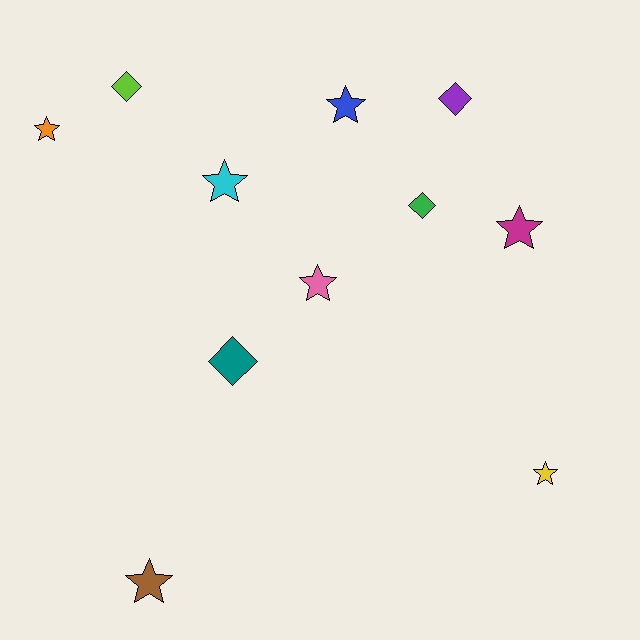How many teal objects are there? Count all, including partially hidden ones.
There is 1 teal object.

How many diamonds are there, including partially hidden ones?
There are 4 diamonds.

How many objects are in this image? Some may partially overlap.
There are 11 objects.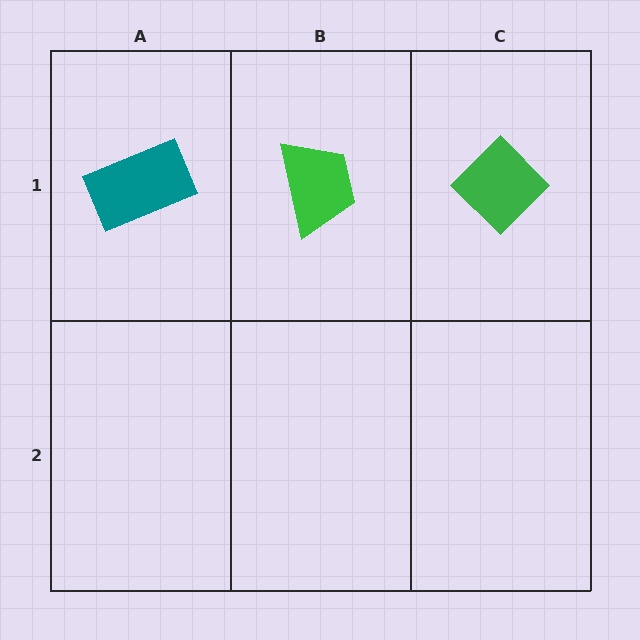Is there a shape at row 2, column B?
No, that cell is empty.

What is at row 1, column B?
A green trapezoid.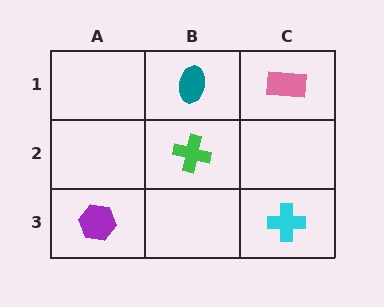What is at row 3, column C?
A cyan cross.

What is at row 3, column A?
A purple hexagon.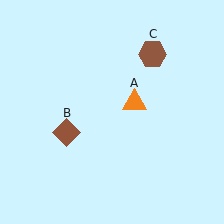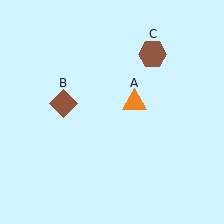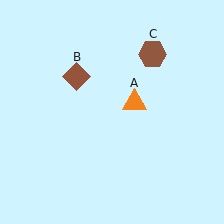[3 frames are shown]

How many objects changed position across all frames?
1 object changed position: brown diamond (object B).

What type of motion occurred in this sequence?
The brown diamond (object B) rotated clockwise around the center of the scene.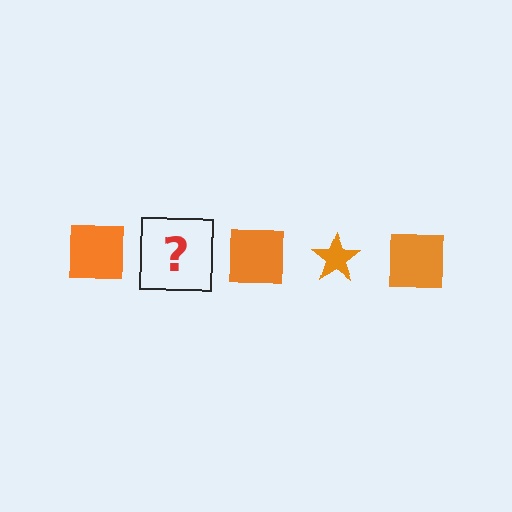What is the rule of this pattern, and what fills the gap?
The rule is that the pattern cycles through square, star shapes in orange. The gap should be filled with an orange star.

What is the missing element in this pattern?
The missing element is an orange star.